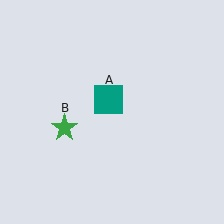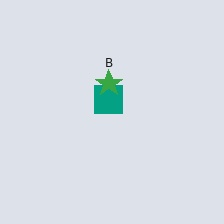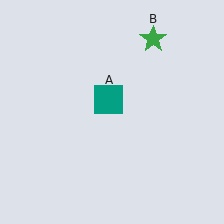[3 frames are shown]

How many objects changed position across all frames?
1 object changed position: green star (object B).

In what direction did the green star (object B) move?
The green star (object B) moved up and to the right.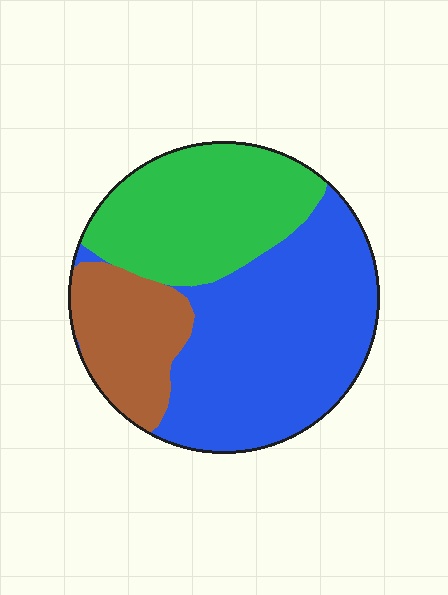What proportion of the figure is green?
Green covers around 30% of the figure.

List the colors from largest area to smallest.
From largest to smallest: blue, green, brown.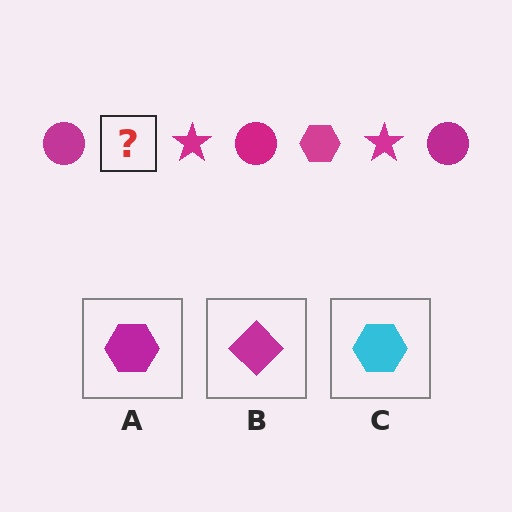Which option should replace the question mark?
Option A.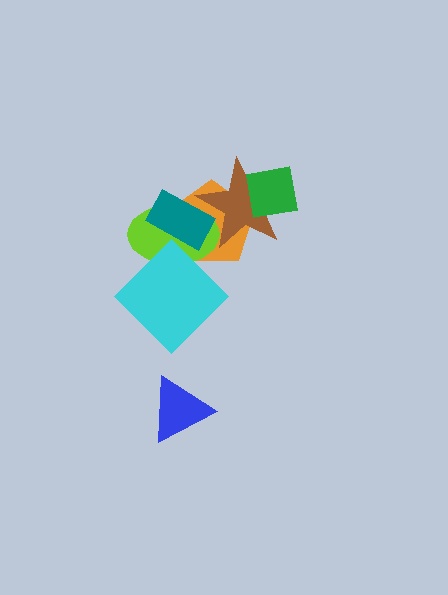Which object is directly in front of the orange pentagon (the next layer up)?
The lime ellipse is directly in front of the orange pentagon.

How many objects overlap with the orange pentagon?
4 objects overlap with the orange pentagon.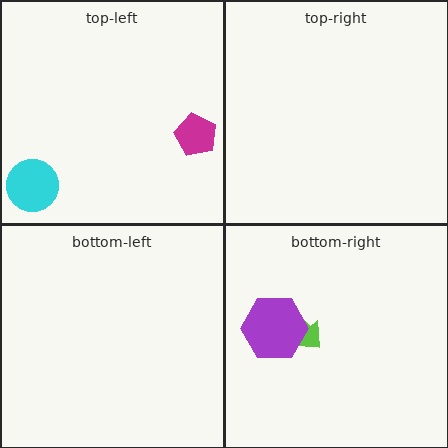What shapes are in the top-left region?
The cyan circle, the magenta pentagon.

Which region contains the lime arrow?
The bottom-right region.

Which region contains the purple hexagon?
The bottom-right region.